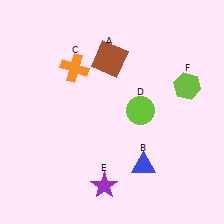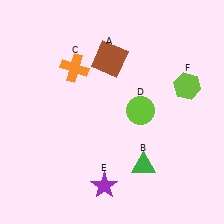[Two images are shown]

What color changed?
The triangle (B) changed from blue in Image 1 to green in Image 2.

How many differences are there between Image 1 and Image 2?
There is 1 difference between the two images.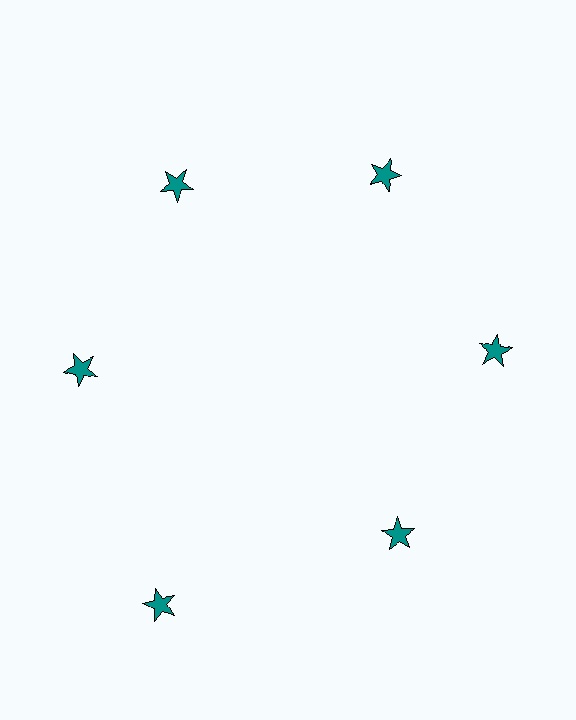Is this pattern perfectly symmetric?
No. The 6 teal stars are arranged in a ring, but one element near the 7 o'clock position is pushed outward from the center, breaking the 6-fold rotational symmetry.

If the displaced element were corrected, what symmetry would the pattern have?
It would have 6-fold rotational symmetry — the pattern would map onto itself every 60 degrees.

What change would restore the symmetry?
The symmetry would be restored by moving it inward, back onto the ring so that all 6 stars sit at equal angles and equal distance from the center.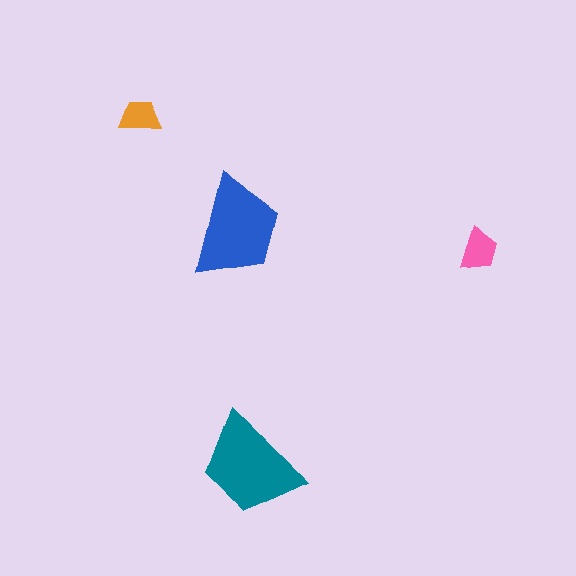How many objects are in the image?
There are 4 objects in the image.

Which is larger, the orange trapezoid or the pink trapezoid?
The pink one.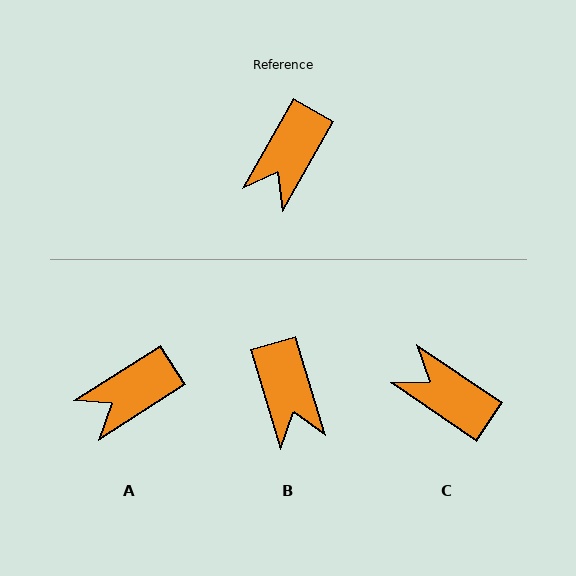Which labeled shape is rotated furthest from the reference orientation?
C, about 95 degrees away.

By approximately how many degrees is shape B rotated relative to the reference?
Approximately 46 degrees counter-clockwise.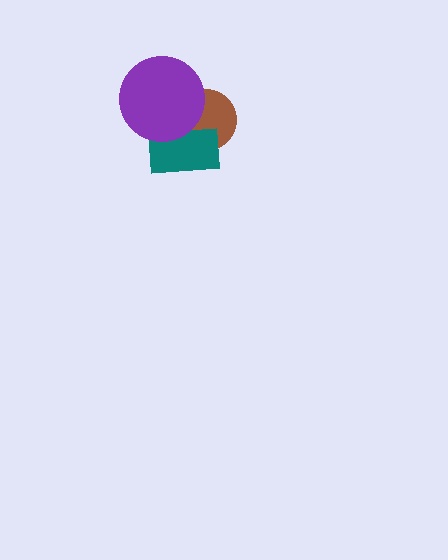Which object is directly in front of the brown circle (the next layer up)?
The teal rectangle is directly in front of the brown circle.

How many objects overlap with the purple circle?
2 objects overlap with the purple circle.